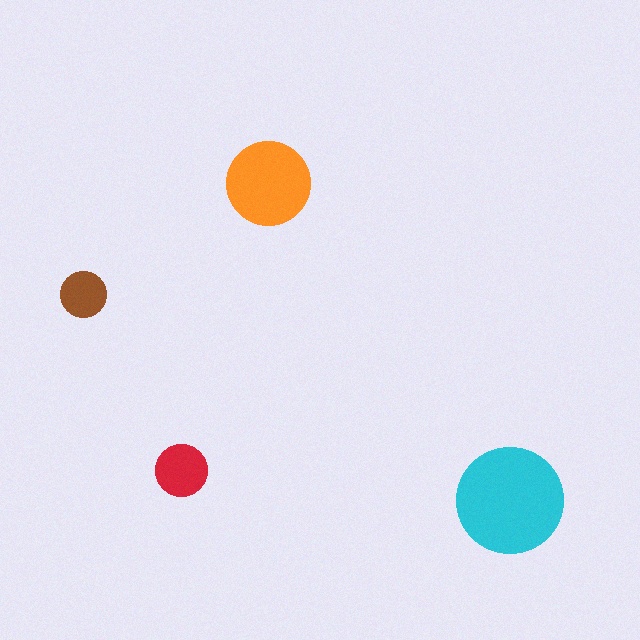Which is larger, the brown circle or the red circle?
The red one.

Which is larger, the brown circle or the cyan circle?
The cyan one.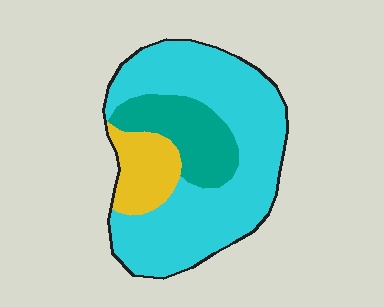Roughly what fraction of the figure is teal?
Teal covers roughly 20% of the figure.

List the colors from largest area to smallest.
From largest to smallest: cyan, teal, yellow.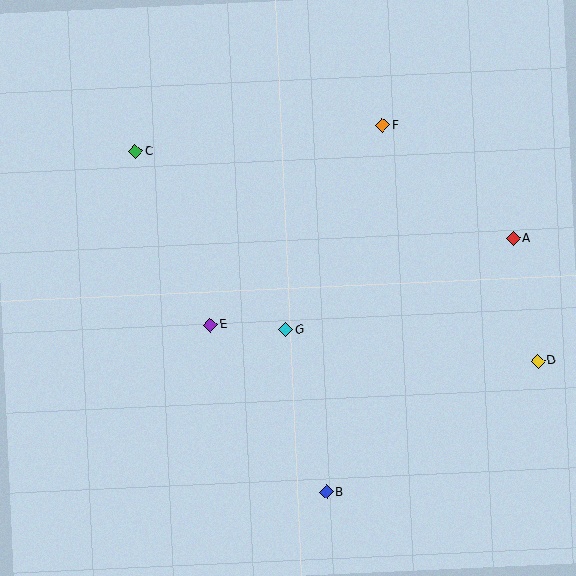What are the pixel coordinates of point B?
Point B is at (327, 492).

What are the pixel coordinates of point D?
Point D is at (538, 361).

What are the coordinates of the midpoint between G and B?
The midpoint between G and B is at (306, 411).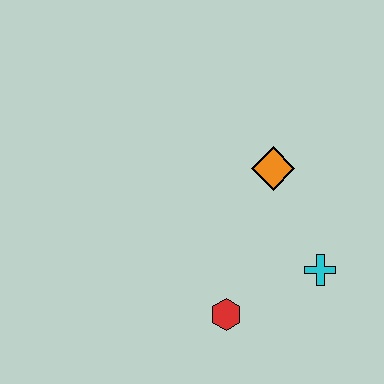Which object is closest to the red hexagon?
The cyan cross is closest to the red hexagon.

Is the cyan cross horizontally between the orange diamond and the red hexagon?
No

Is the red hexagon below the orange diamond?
Yes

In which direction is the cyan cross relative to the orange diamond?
The cyan cross is below the orange diamond.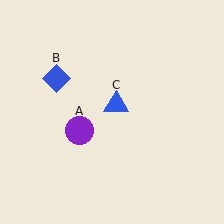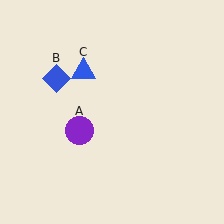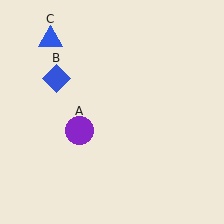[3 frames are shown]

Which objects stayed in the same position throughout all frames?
Purple circle (object A) and blue diamond (object B) remained stationary.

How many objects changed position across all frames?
1 object changed position: blue triangle (object C).